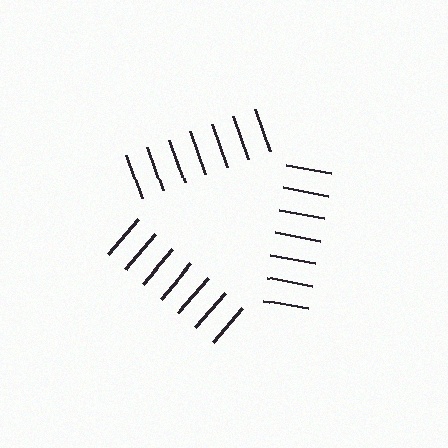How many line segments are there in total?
21 — 7 along each of the 3 edges.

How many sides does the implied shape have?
3 sides — the line-ends trace a triangle.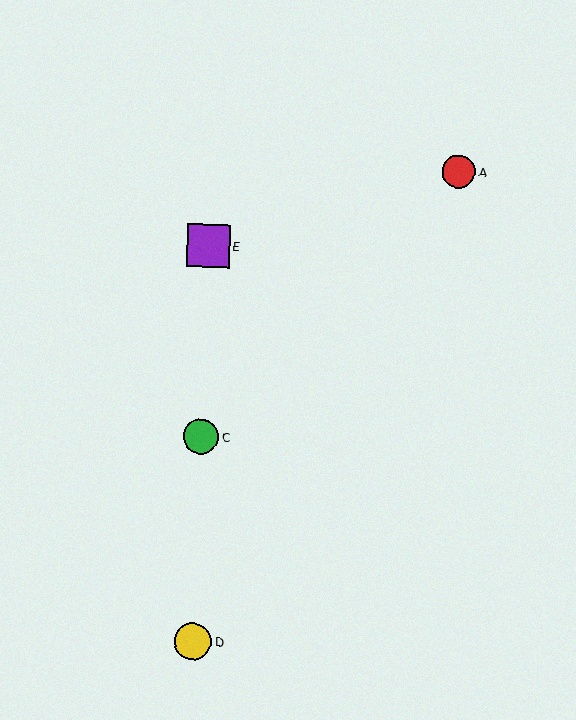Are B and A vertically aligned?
No, B is at x≈208 and A is at x≈459.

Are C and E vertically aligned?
Yes, both are at x≈201.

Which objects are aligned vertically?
Objects B, C, D, E are aligned vertically.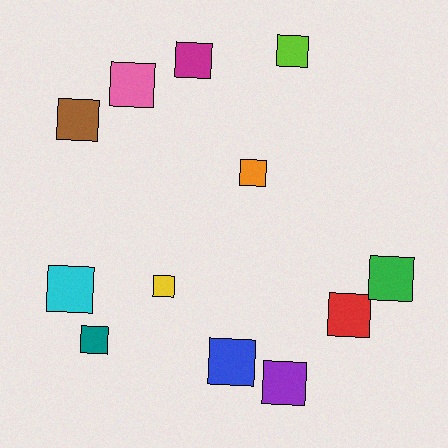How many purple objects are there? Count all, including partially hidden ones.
There is 1 purple object.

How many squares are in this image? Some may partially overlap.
There are 12 squares.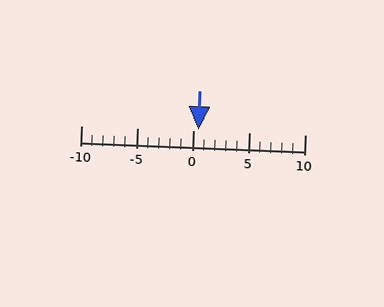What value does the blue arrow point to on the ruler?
The blue arrow points to approximately 0.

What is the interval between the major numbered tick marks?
The major tick marks are spaced 5 units apart.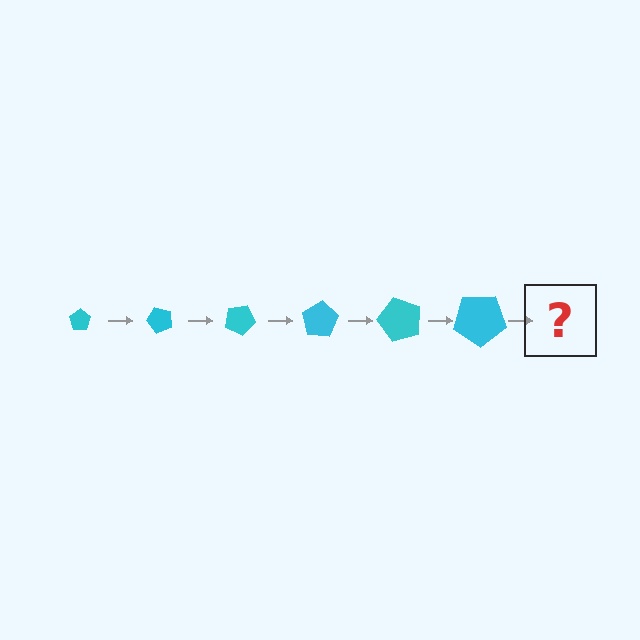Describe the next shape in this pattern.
It should be a pentagon, larger than the previous one and rotated 300 degrees from the start.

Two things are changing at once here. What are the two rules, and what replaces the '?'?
The two rules are that the pentagon grows larger each step and it rotates 50 degrees each step. The '?' should be a pentagon, larger than the previous one and rotated 300 degrees from the start.